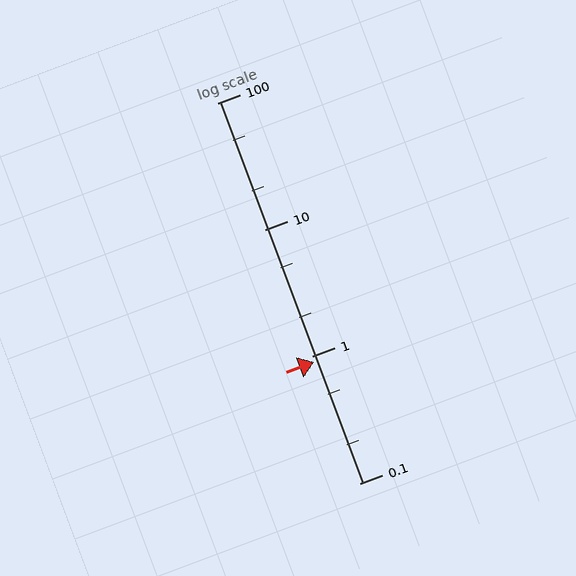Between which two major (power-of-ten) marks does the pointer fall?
The pointer is between 0.1 and 1.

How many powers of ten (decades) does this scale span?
The scale spans 3 decades, from 0.1 to 100.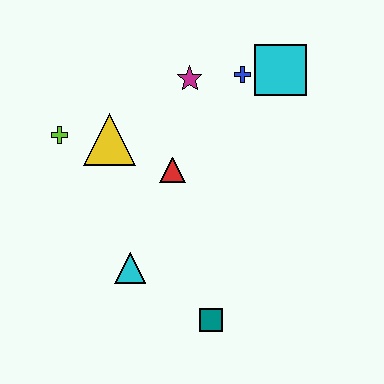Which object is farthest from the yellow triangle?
The teal square is farthest from the yellow triangle.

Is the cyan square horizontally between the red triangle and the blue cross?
No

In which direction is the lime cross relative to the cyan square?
The lime cross is to the left of the cyan square.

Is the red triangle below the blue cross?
Yes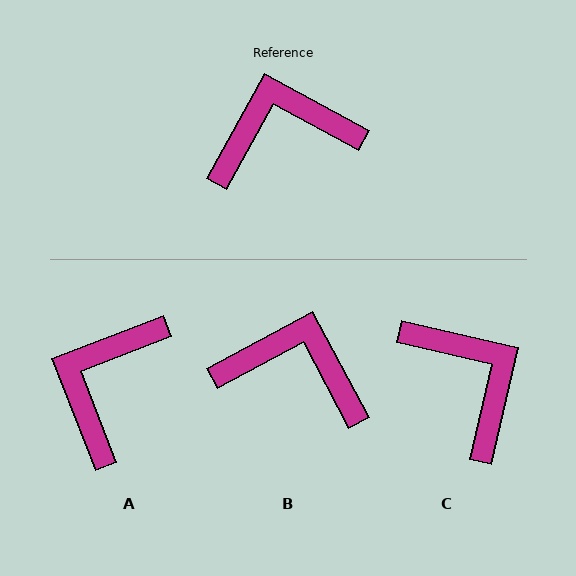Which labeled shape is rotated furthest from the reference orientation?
C, about 74 degrees away.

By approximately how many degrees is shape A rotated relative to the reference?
Approximately 50 degrees counter-clockwise.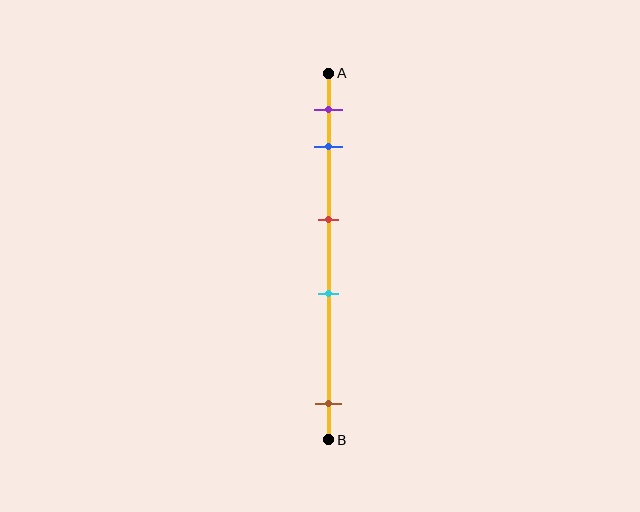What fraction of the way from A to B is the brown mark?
The brown mark is approximately 90% (0.9) of the way from A to B.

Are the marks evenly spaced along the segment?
No, the marks are not evenly spaced.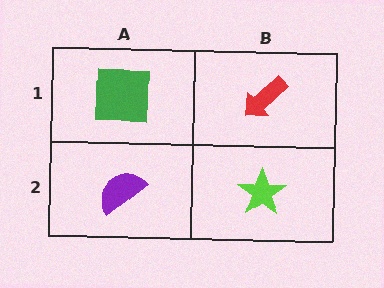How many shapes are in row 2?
2 shapes.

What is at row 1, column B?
A red arrow.